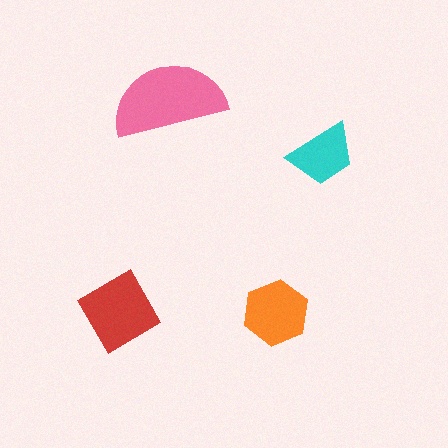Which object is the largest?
The pink semicircle.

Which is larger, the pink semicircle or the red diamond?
The pink semicircle.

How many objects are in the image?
There are 4 objects in the image.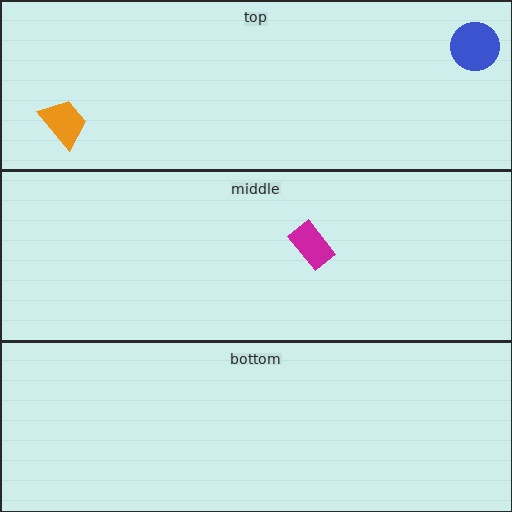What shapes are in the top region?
The blue circle, the orange trapezoid.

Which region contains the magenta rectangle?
The middle region.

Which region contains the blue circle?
The top region.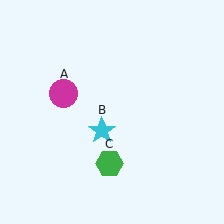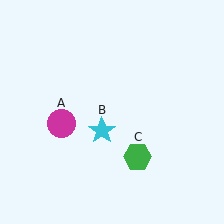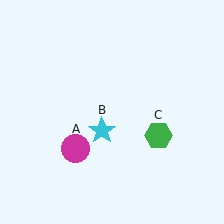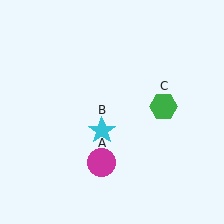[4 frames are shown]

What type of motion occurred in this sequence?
The magenta circle (object A), green hexagon (object C) rotated counterclockwise around the center of the scene.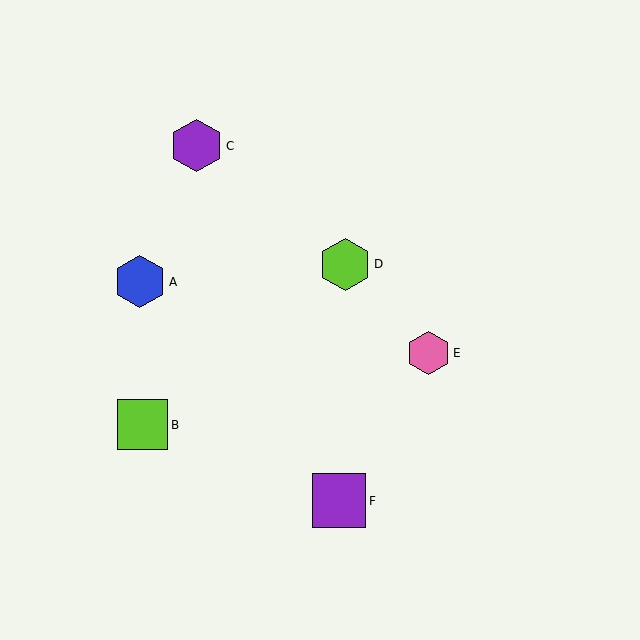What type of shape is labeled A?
Shape A is a blue hexagon.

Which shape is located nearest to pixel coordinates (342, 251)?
The lime hexagon (labeled D) at (345, 264) is nearest to that location.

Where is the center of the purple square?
The center of the purple square is at (339, 501).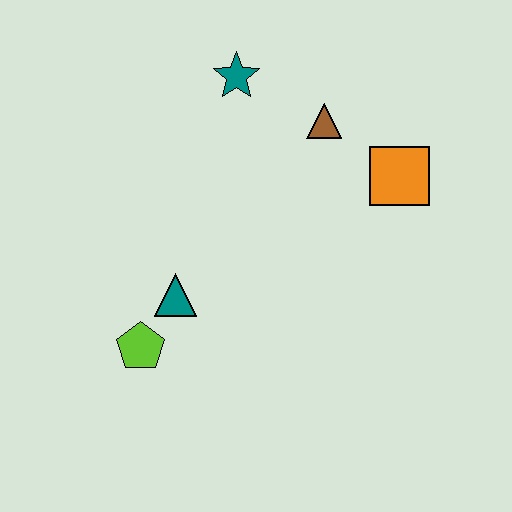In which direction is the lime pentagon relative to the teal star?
The lime pentagon is below the teal star.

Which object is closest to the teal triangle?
The lime pentagon is closest to the teal triangle.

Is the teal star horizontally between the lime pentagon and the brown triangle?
Yes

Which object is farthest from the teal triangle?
The orange square is farthest from the teal triangle.